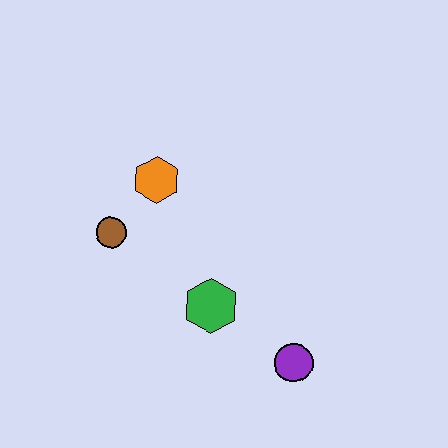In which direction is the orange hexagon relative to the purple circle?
The orange hexagon is above the purple circle.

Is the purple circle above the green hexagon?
No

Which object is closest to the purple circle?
The green hexagon is closest to the purple circle.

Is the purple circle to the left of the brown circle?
No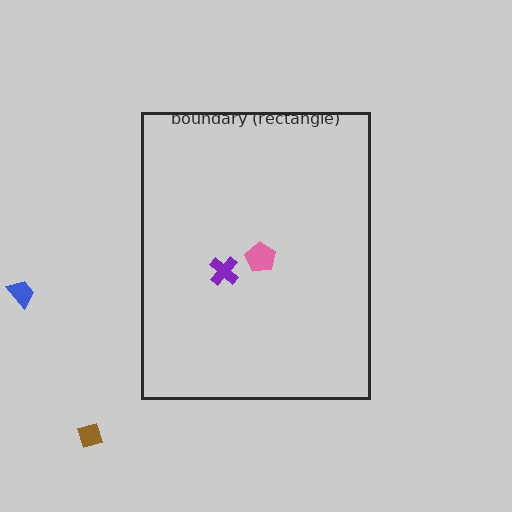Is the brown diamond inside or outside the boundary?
Outside.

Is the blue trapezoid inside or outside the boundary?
Outside.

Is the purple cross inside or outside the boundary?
Inside.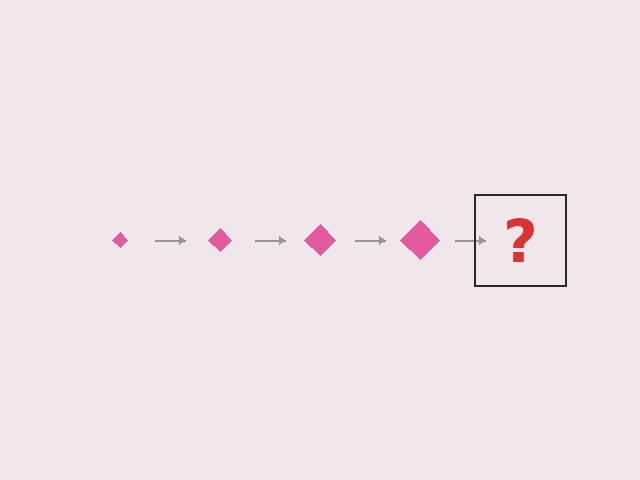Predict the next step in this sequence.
The next step is a pink diamond, larger than the previous one.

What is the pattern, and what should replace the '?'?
The pattern is that the diamond gets progressively larger each step. The '?' should be a pink diamond, larger than the previous one.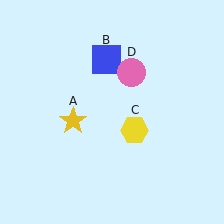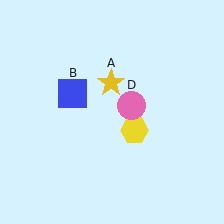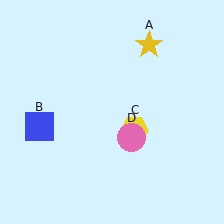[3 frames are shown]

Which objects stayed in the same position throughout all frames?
Yellow hexagon (object C) remained stationary.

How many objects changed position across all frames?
3 objects changed position: yellow star (object A), blue square (object B), pink circle (object D).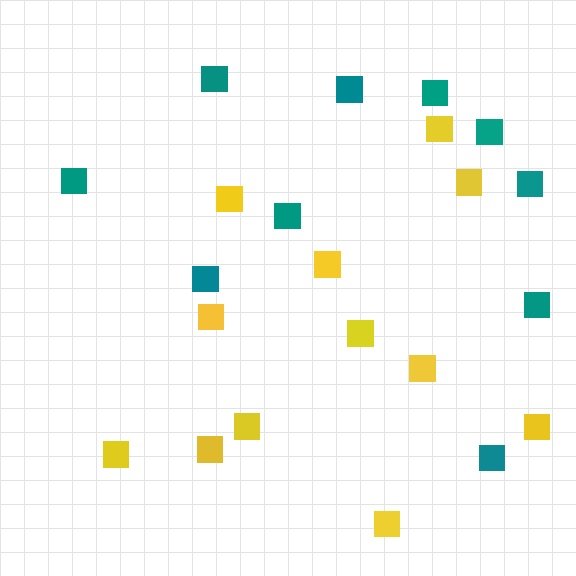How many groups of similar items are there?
There are 2 groups: one group of teal squares (10) and one group of yellow squares (12).